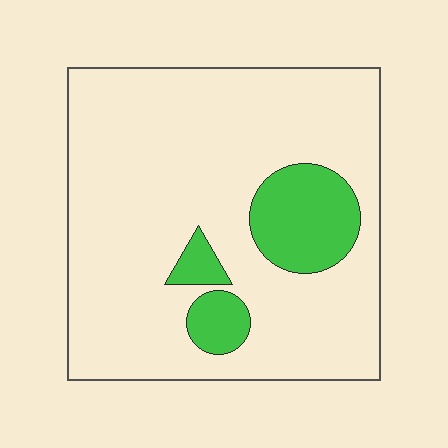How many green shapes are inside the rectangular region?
3.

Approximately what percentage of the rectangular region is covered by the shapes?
Approximately 15%.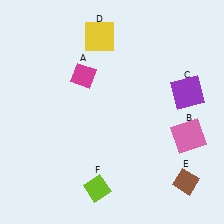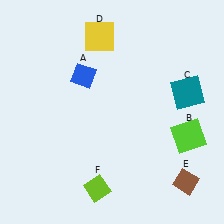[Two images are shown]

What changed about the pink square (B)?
In Image 1, B is pink. In Image 2, it changed to lime.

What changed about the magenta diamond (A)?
In Image 1, A is magenta. In Image 2, it changed to blue.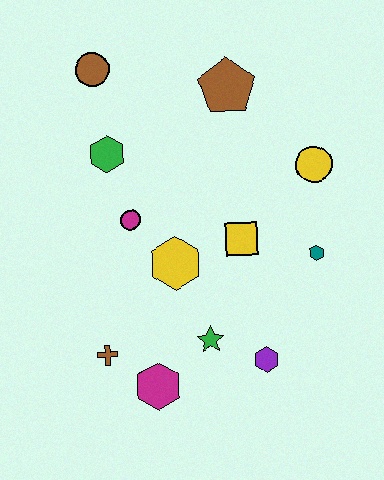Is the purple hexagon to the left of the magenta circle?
No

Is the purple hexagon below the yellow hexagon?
Yes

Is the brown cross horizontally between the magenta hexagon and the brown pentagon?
No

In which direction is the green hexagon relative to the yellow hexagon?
The green hexagon is above the yellow hexagon.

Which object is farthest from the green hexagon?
The purple hexagon is farthest from the green hexagon.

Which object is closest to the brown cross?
The magenta hexagon is closest to the brown cross.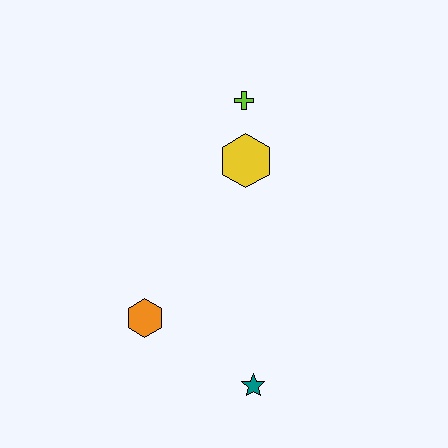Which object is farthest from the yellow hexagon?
The teal star is farthest from the yellow hexagon.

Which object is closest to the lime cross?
The yellow hexagon is closest to the lime cross.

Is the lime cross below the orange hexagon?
No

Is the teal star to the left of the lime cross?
No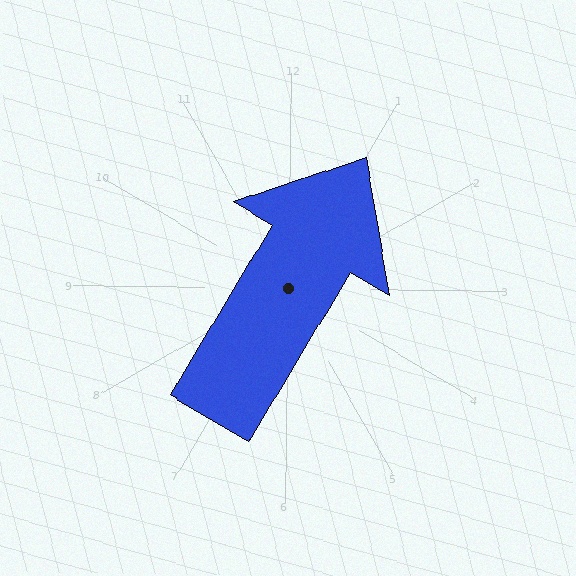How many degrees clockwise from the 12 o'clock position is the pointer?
Approximately 30 degrees.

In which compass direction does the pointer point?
Northeast.